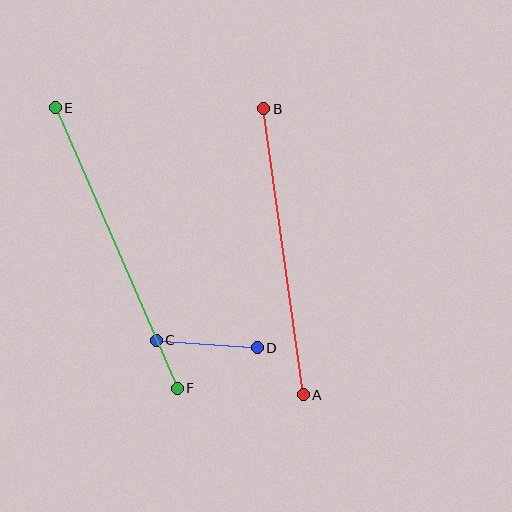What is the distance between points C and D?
The distance is approximately 101 pixels.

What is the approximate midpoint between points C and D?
The midpoint is at approximately (207, 344) pixels.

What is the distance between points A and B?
The distance is approximately 289 pixels.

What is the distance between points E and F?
The distance is approximately 305 pixels.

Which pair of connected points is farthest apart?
Points E and F are farthest apart.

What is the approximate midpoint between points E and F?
The midpoint is at approximately (116, 248) pixels.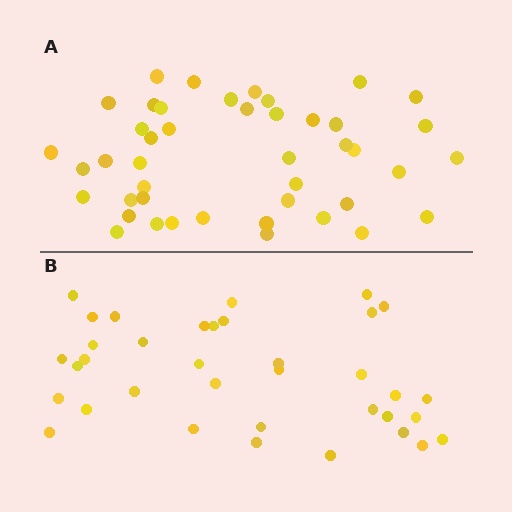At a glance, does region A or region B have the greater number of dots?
Region A (the top region) has more dots.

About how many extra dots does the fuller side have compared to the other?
Region A has roughly 8 or so more dots than region B.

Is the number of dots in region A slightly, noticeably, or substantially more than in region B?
Region A has only slightly more — the two regions are fairly close. The ratio is roughly 1.2 to 1.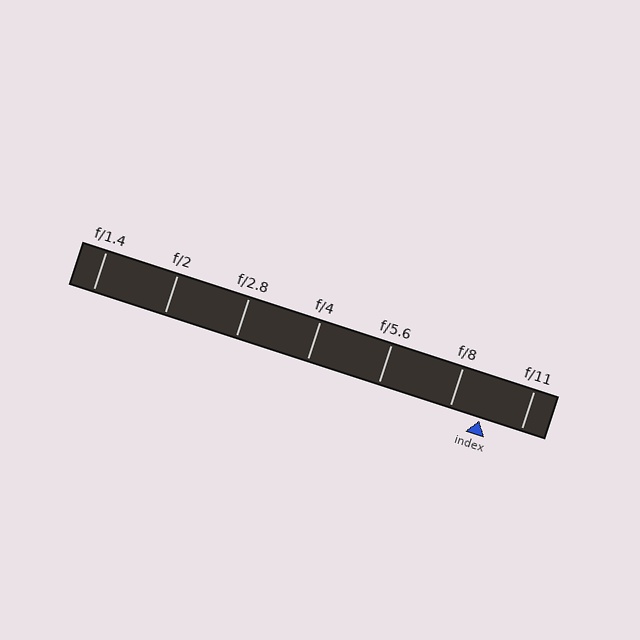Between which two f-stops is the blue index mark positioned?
The index mark is between f/8 and f/11.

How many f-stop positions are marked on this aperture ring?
There are 7 f-stop positions marked.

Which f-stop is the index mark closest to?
The index mark is closest to f/8.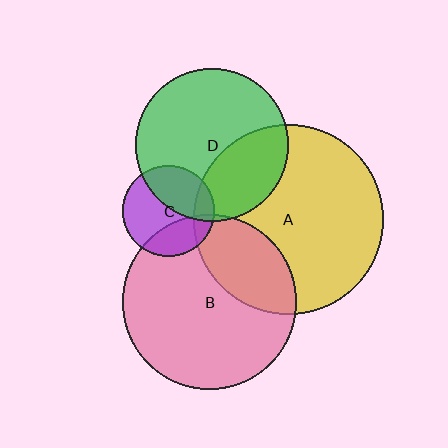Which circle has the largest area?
Circle A (yellow).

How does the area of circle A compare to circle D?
Approximately 1.6 times.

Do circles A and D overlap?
Yes.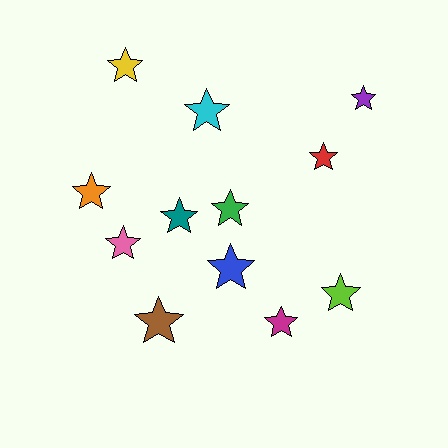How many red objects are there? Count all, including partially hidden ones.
There is 1 red object.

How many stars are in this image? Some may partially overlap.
There are 12 stars.